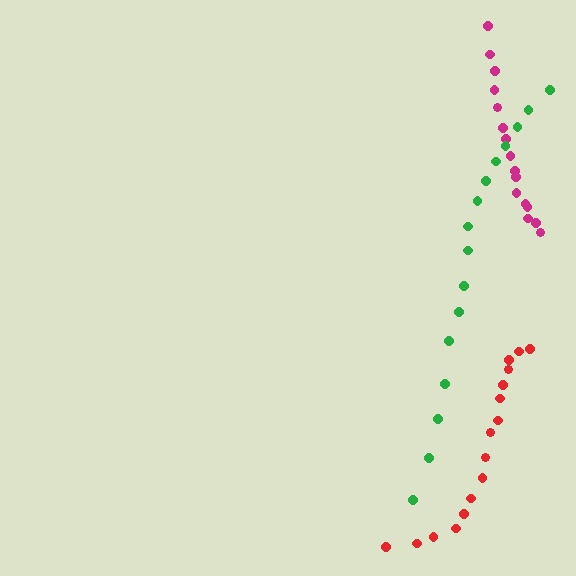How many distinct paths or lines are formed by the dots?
There are 3 distinct paths.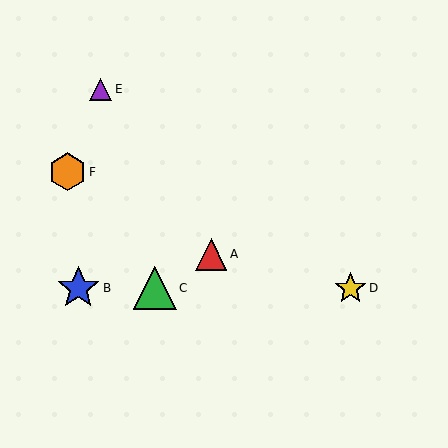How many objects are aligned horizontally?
3 objects (B, C, D) are aligned horizontally.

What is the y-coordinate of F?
Object F is at y≈172.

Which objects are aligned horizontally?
Objects B, C, D are aligned horizontally.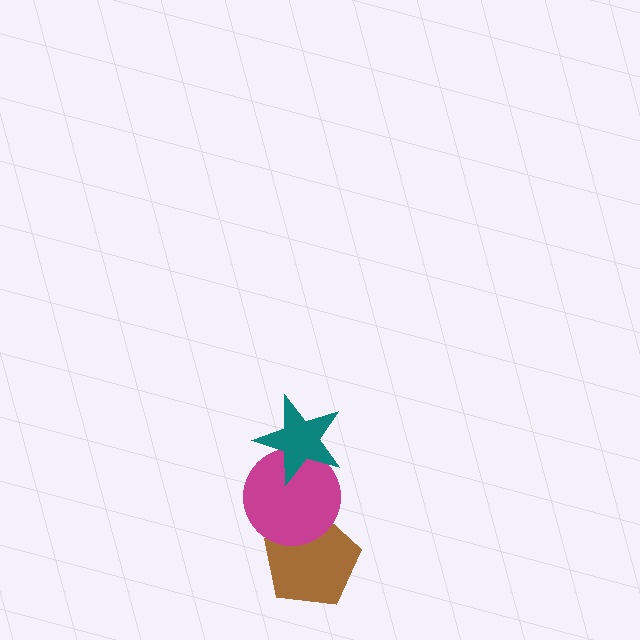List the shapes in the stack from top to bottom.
From top to bottom: the teal star, the magenta circle, the brown pentagon.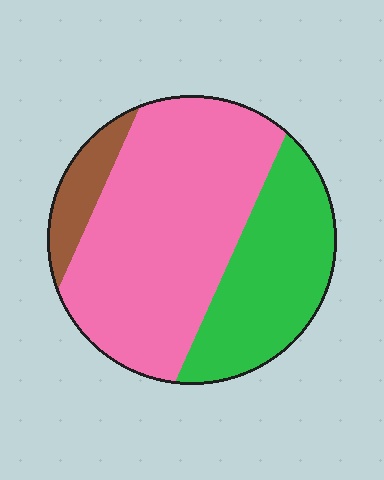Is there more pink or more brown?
Pink.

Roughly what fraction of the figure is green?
Green takes up between a sixth and a third of the figure.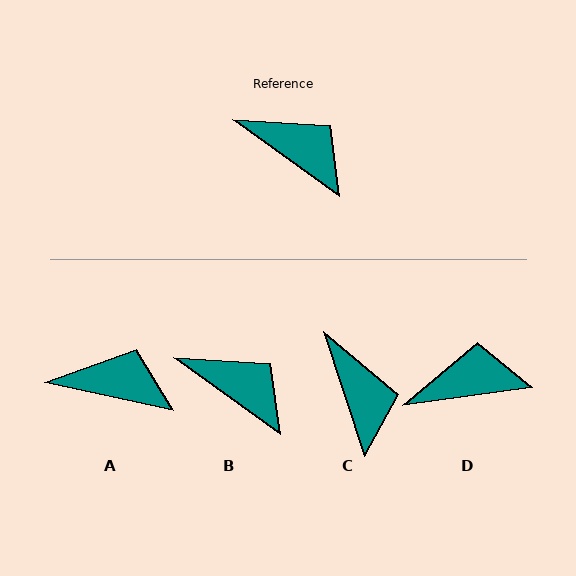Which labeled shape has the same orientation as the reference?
B.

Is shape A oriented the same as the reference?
No, it is off by about 23 degrees.